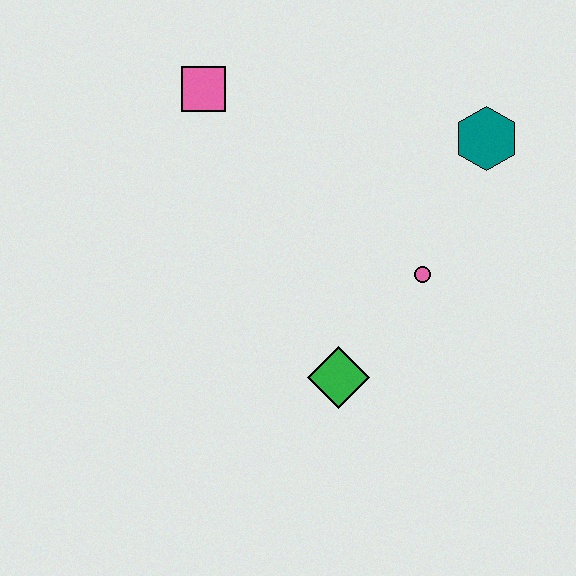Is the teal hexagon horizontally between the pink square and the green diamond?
No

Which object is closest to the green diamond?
The pink circle is closest to the green diamond.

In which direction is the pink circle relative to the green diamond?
The pink circle is above the green diamond.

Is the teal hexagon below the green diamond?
No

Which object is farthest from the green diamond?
The pink square is farthest from the green diamond.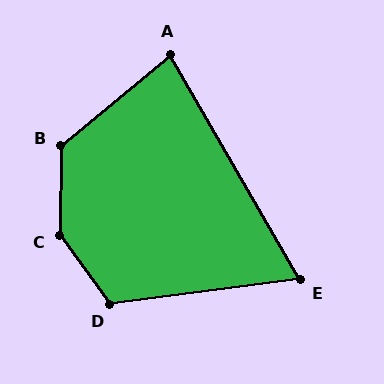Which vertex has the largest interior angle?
C, at approximately 143 degrees.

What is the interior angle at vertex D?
Approximately 119 degrees (obtuse).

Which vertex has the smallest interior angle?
E, at approximately 68 degrees.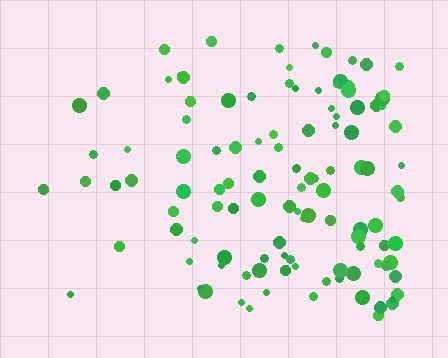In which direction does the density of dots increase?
From left to right, with the right side densest.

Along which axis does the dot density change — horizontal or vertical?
Horizontal.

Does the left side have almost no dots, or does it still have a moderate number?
Still a moderate number, just noticeably fewer than the right.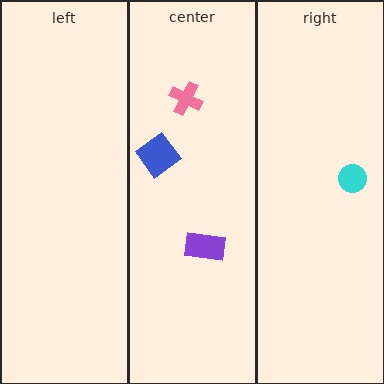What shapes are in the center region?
The purple rectangle, the blue diamond, the pink cross.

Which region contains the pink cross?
The center region.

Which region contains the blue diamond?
The center region.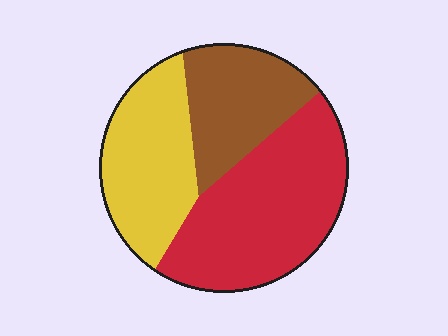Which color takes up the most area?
Red, at roughly 45%.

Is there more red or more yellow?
Red.